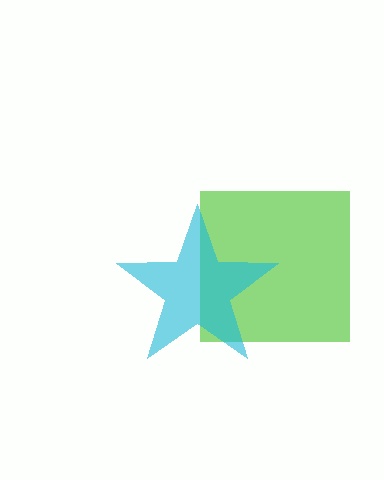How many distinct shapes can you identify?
There are 2 distinct shapes: a lime square, a cyan star.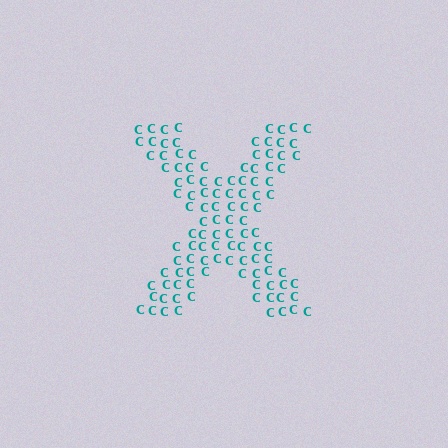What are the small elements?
The small elements are letter C's.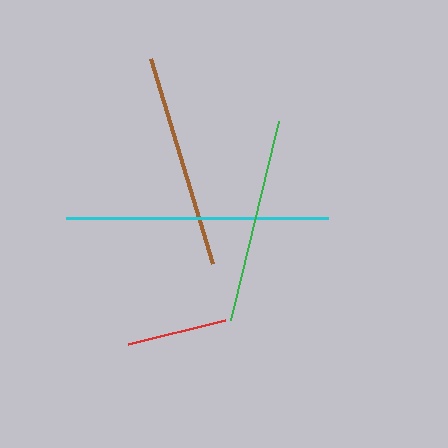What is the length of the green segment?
The green segment is approximately 205 pixels long.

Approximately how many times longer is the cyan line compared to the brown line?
The cyan line is approximately 1.2 times the length of the brown line.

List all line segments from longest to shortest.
From longest to shortest: cyan, brown, green, red.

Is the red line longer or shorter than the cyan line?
The cyan line is longer than the red line.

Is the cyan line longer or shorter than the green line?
The cyan line is longer than the green line.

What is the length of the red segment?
The red segment is approximately 100 pixels long.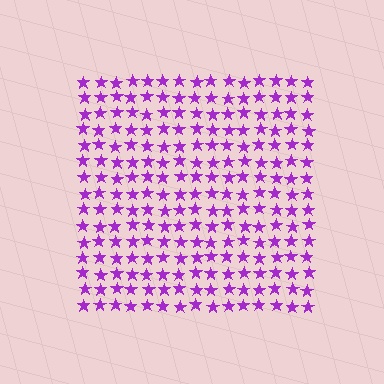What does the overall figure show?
The overall figure shows a square.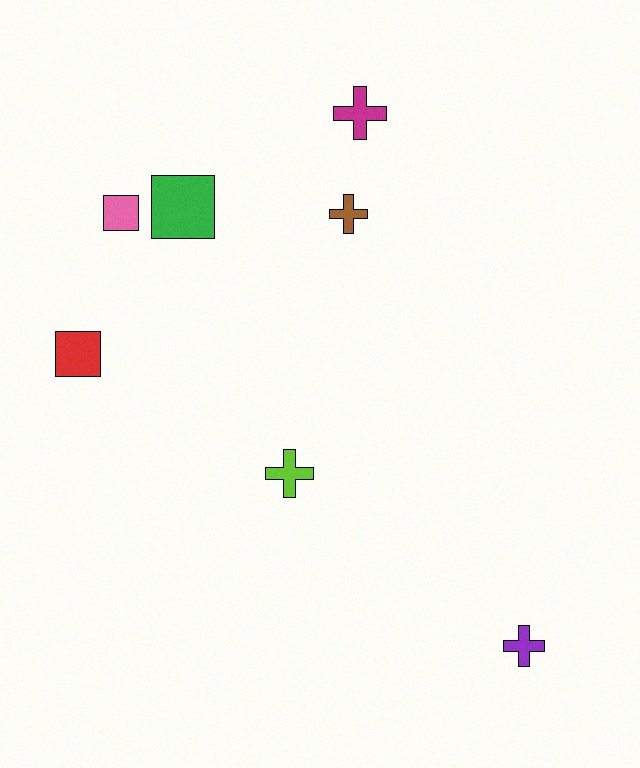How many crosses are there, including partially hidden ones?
There are 4 crosses.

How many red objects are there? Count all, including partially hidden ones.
There is 1 red object.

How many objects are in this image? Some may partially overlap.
There are 7 objects.